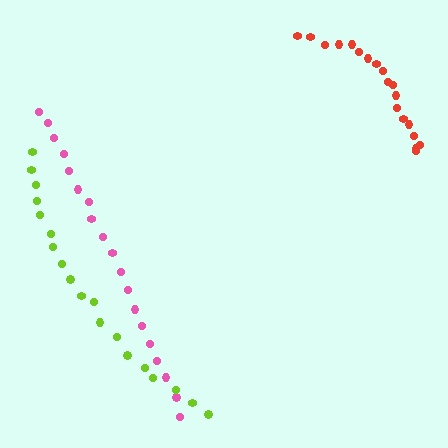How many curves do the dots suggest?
There are 3 distinct paths.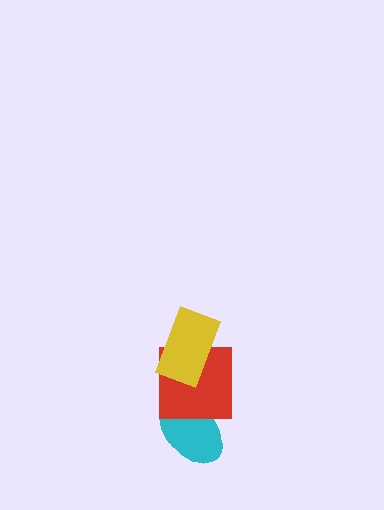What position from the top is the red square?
The red square is 2nd from the top.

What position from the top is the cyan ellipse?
The cyan ellipse is 3rd from the top.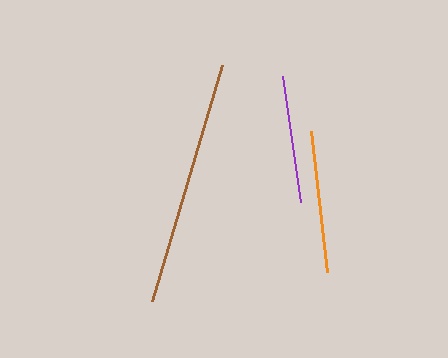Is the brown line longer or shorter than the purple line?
The brown line is longer than the purple line.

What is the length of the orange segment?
The orange segment is approximately 142 pixels long.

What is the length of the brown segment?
The brown segment is approximately 246 pixels long.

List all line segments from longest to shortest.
From longest to shortest: brown, orange, purple.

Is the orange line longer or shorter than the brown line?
The brown line is longer than the orange line.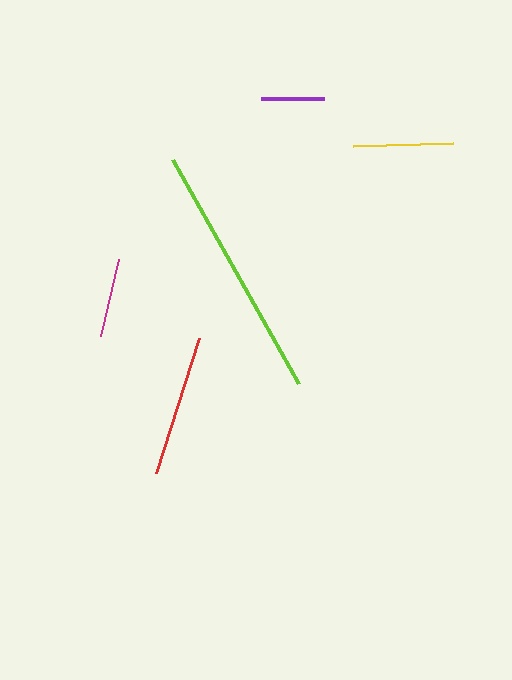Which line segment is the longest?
The lime line is the longest at approximately 257 pixels.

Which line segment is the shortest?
The purple line is the shortest at approximately 63 pixels.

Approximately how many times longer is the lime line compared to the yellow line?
The lime line is approximately 2.6 times the length of the yellow line.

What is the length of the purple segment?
The purple segment is approximately 63 pixels long.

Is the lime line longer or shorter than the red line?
The lime line is longer than the red line.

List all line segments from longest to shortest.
From longest to shortest: lime, red, yellow, magenta, purple.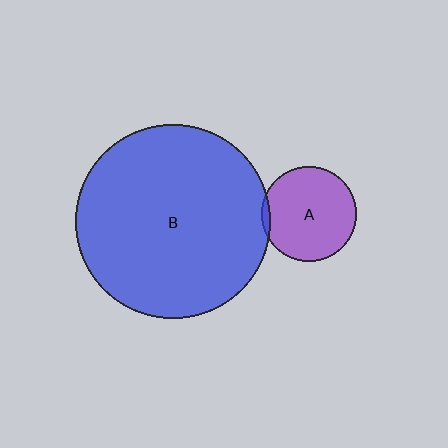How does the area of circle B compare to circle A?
Approximately 4.2 times.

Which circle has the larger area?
Circle B (blue).